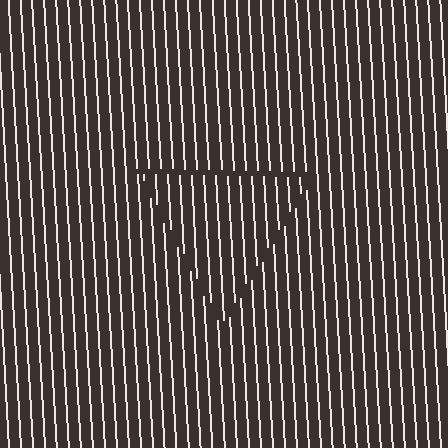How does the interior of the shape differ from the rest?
The interior of the shape contains the same grating, shifted by half a period — the contour is defined by the phase discontinuity where line-ends from the inner and outer gratings abut.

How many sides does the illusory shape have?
3 sides — the line-ends trace a triangle.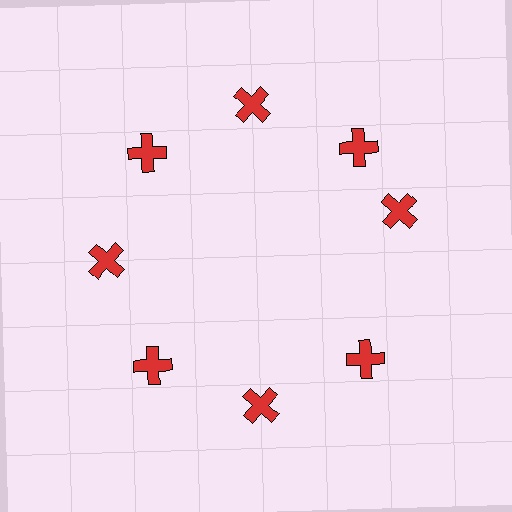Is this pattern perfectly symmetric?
No. The 8 red crosses are arranged in a ring, but one element near the 3 o'clock position is rotated out of alignment along the ring, breaking the 8-fold rotational symmetry.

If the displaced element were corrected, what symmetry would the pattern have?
It would have 8-fold rotational symmetry — the pattern would map onto itself every 45 degrees.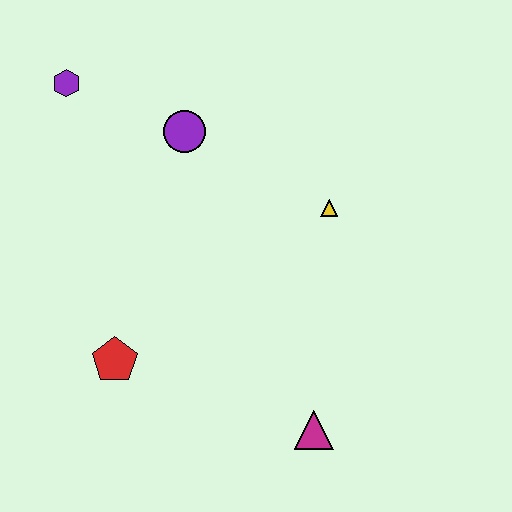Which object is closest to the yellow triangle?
The purple circle is closest to the yellow triangle.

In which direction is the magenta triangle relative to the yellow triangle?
The magenta triangle is below the yellow triangle.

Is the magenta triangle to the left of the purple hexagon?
No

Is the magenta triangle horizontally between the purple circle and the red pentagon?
No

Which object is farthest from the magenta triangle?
The purple hexagon is farthest from the magenta triangle.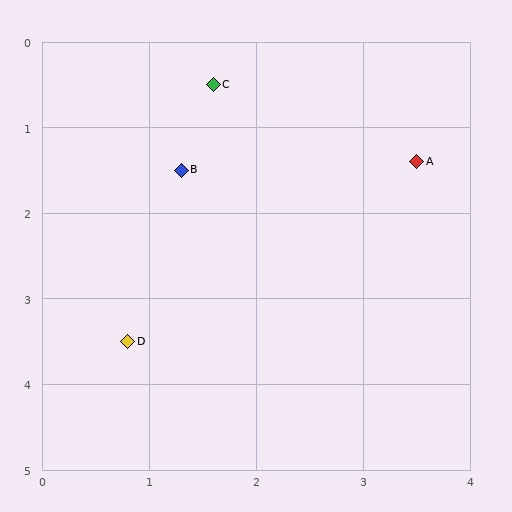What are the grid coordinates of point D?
Point D is at approximately (0.8, 3.5).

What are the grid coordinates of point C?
Point C is at approximately (1.6, 0.5).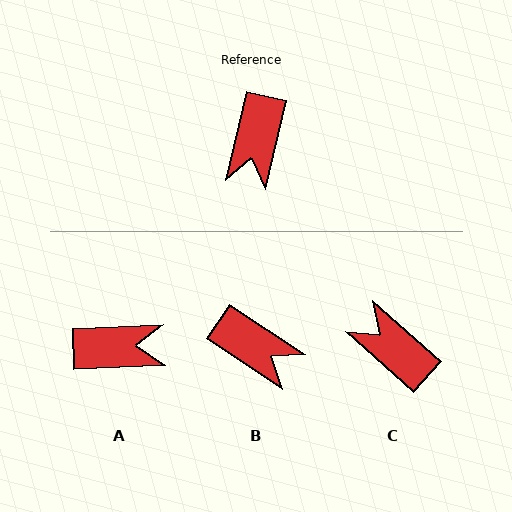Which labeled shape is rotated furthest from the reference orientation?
C, about 119 degrees away.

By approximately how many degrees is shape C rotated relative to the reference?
Approximately 119 degrees clockwise.